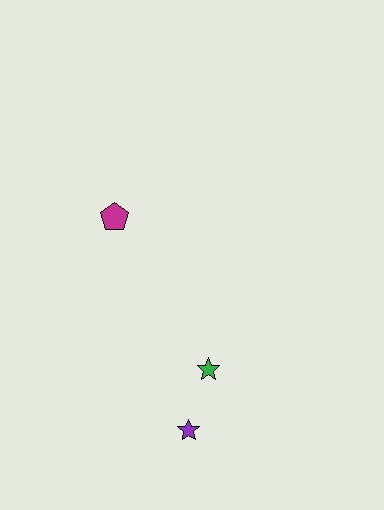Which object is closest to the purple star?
The green star is closest to the purple star.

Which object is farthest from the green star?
The magenta pentagon is farthest from the green star.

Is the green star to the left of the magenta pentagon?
No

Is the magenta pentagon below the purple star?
No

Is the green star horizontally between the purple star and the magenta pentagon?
No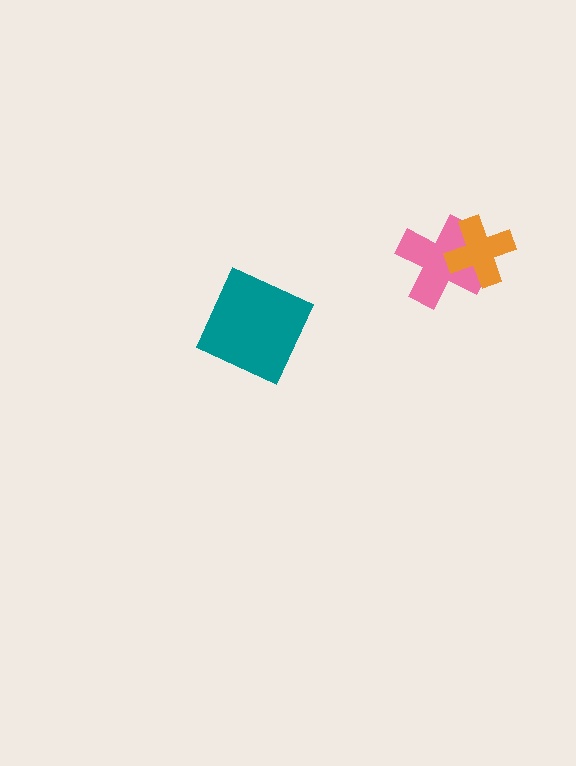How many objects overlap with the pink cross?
1 object overlaps with the pink cross.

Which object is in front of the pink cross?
The orange cross is in front of the pink cross.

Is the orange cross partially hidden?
No, no other shape covers it.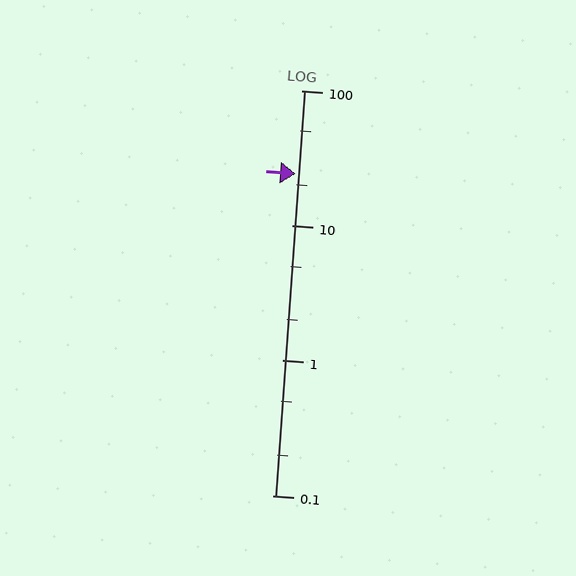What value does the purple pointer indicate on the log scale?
The pointer indicates approximately 24.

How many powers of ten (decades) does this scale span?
The scale spans 3 decades, from 0.1 to 100.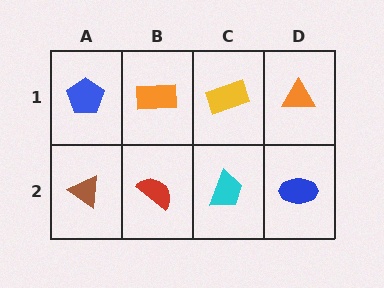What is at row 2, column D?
A blue ellipse.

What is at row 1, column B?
An orange rectangle.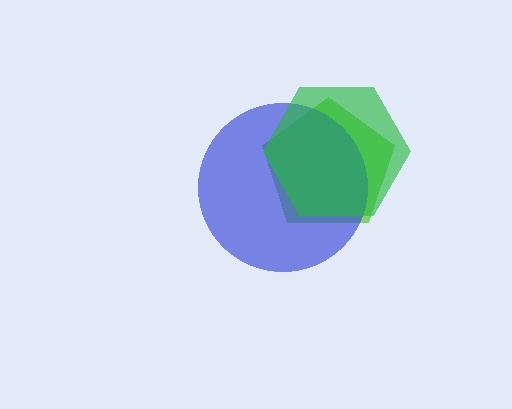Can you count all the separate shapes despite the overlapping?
Yes, there are 3 separate shapes.